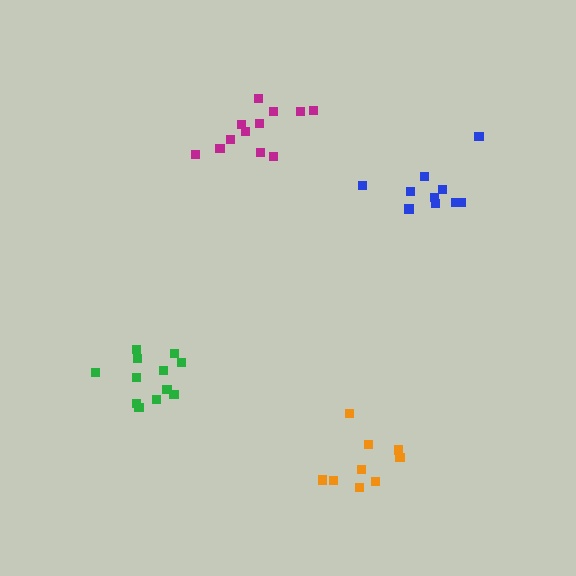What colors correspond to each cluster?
The clusters are colored: blue, green, orange, magenta.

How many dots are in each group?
Group 1: 10 dots, Group 2: 12 dots, Group 3: 10 dots, Group 4: 12 dots (44 total).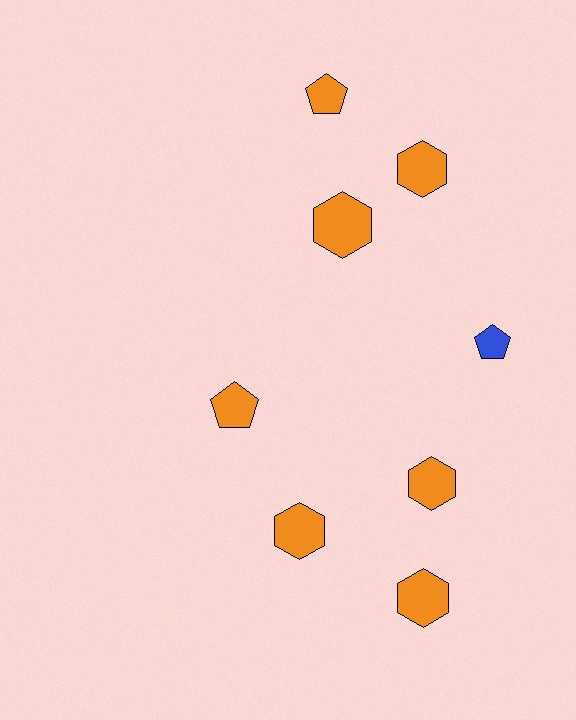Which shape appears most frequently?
Hexagon, with 5 objects.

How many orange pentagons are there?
There are 2 orange pentagons.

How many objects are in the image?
There are 8 objects.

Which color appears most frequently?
Orange, with 7 objects.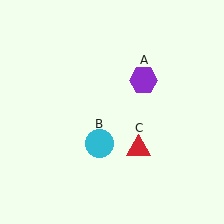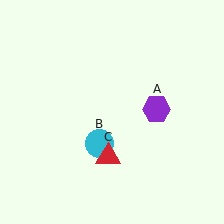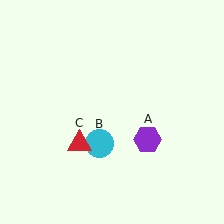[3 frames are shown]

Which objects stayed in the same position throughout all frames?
Cyan circle (object B) remained stationary.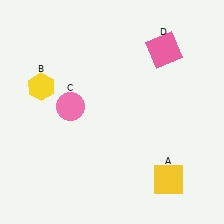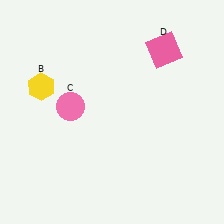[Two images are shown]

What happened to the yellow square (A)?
The yellow square (A) was removed in Image 2. It was in the bottom-right area of Image 1.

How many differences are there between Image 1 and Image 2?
There is 1 difference between the two images.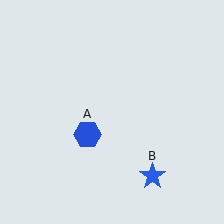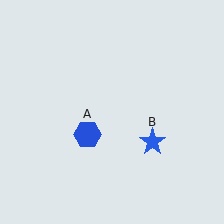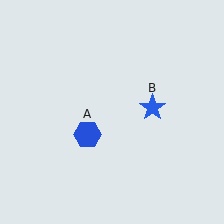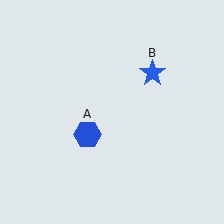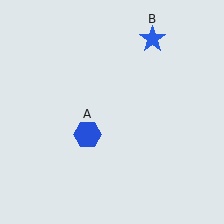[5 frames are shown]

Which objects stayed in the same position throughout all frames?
Blue hexagon (object A) remained stationary.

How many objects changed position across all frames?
1 object changed position: blue star (object B).